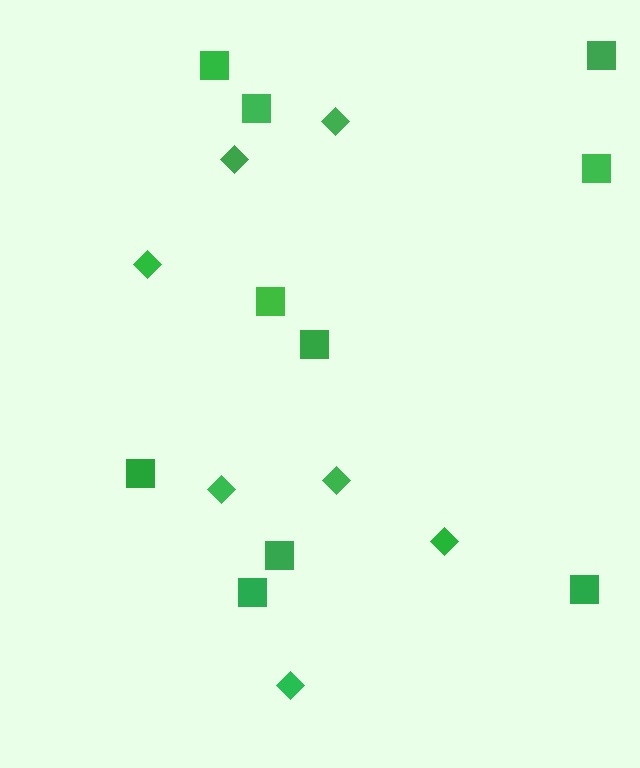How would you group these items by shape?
There are 2 groups: one group of diamonds (7) and one group of squares (10).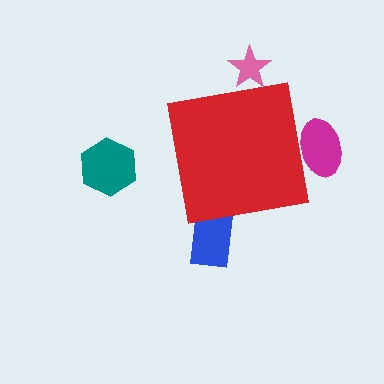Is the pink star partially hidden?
Yes, the pink star is partially hidden behind the red square.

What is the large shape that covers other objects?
A red square.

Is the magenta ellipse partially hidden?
Yes, the magenta ellipse is partially hidden behind the red square.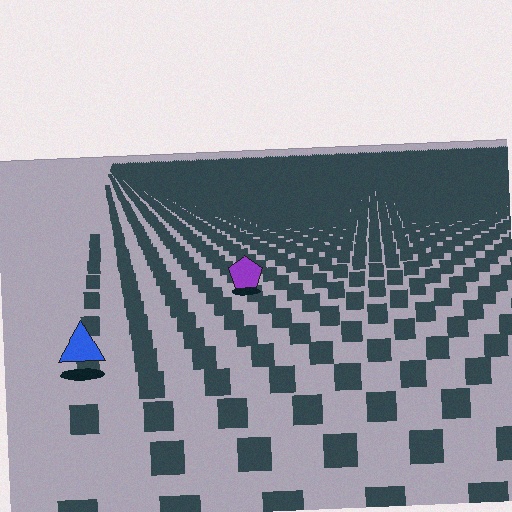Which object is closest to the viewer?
The blue triangle is closest. The texture marks near it are larger and more spread out.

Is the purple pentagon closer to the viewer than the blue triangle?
No. The blue triangle is closer — you can tell from the texture gradient: the ground texture is coarser near it.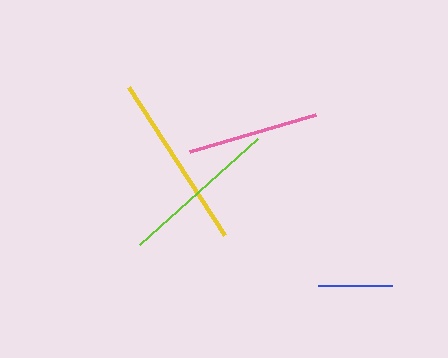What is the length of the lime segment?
The lime segment is approximately 158 pixels long.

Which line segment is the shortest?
The blue line is the shortest at approximately 74 pixels.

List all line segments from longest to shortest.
From longest to shortest: yellow, lime, pink, blue.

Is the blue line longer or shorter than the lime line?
The lime line is longer than the blue line.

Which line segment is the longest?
The yellow line is the longest at approximately 177 pixels.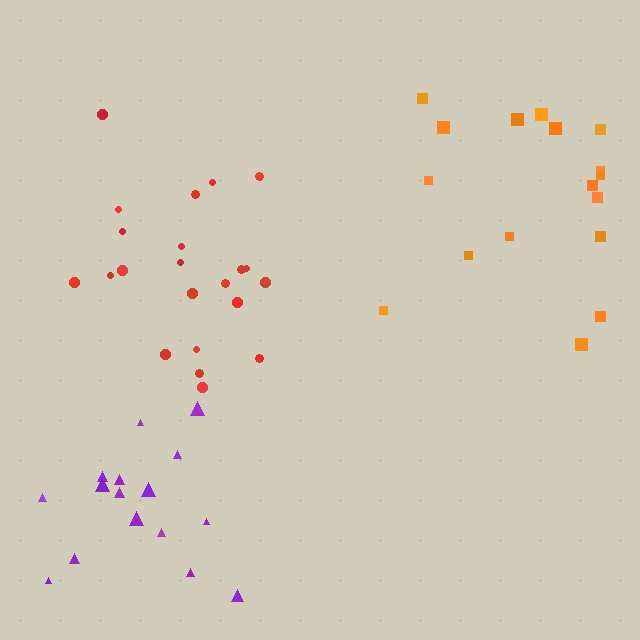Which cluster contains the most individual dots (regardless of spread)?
Red (22).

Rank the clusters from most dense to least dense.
purple, red, orange.